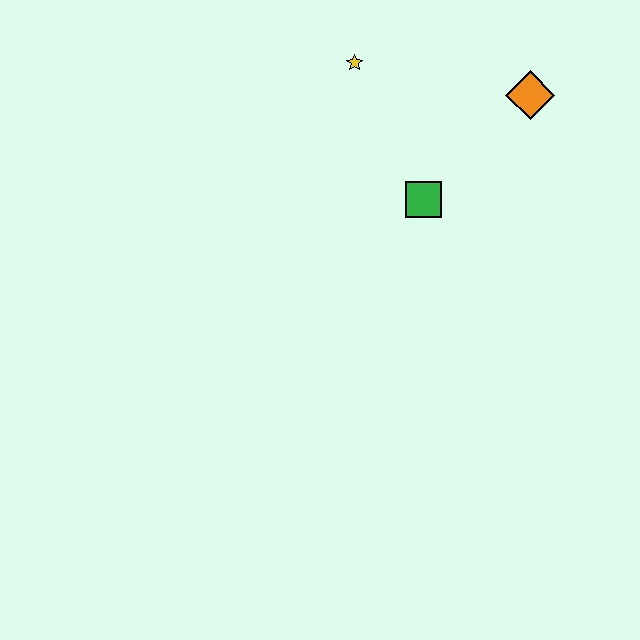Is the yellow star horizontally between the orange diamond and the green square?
No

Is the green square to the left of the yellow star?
No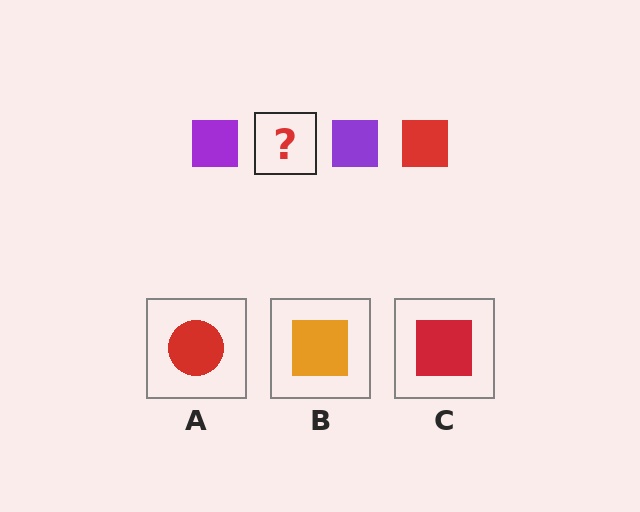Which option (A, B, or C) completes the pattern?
C.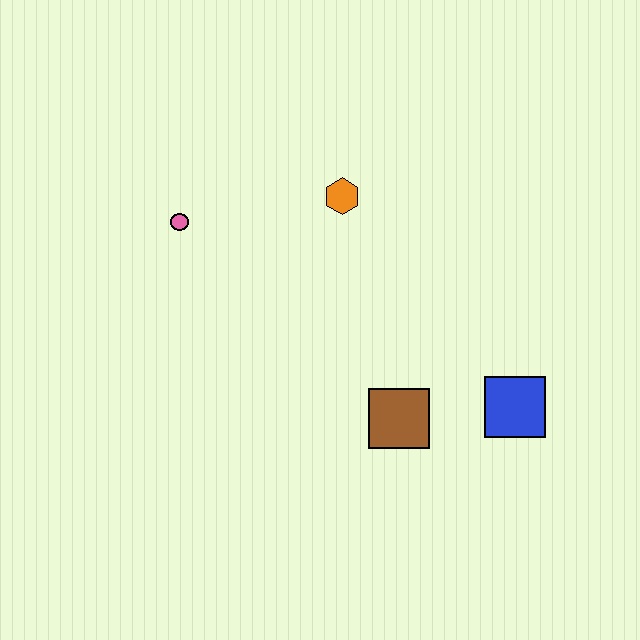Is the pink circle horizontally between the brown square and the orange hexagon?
No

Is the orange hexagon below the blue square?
No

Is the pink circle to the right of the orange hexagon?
No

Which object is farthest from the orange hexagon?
The blue square is farthest from the orange hexagon.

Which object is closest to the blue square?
The brown square is closest to the blue square.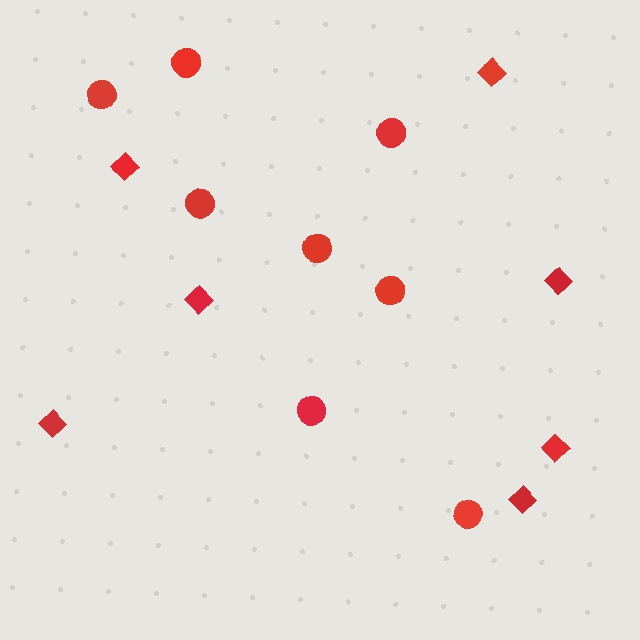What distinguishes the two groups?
There are 2 groups: one group of circles (8) and one group of diamonds (7).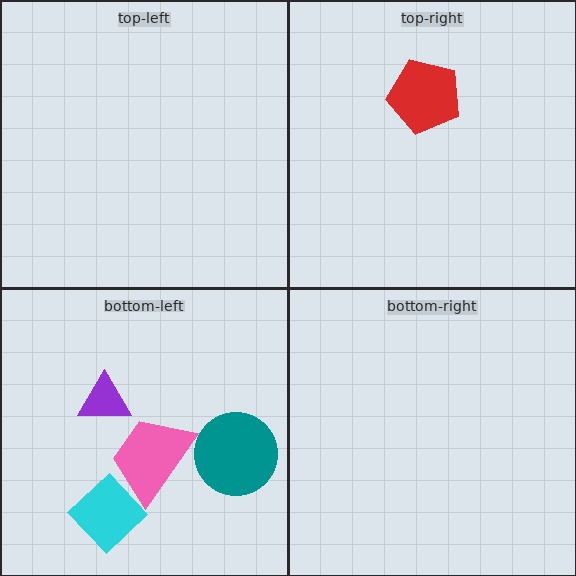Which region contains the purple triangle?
The bottom-left region.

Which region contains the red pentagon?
The top-right region.